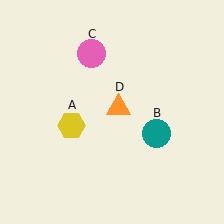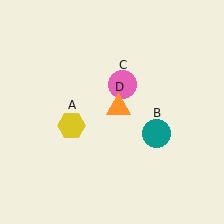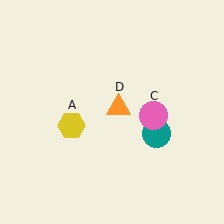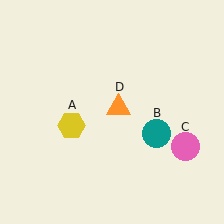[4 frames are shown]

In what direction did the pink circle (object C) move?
The pink circle (object C) moved down and to the right.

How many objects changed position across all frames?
1 object changed position: pink circle (object C).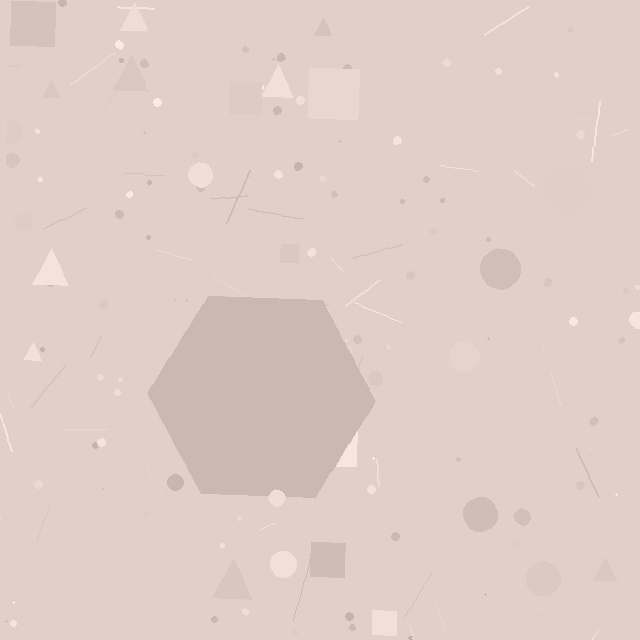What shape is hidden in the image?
A hexagon is hidden in the image.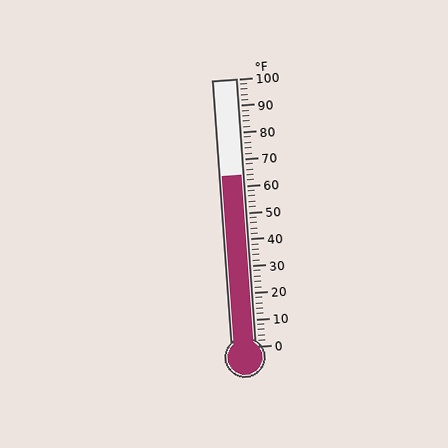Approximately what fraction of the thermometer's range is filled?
The thermometer is filled to approximately 65% of its range.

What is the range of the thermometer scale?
The thermometer scale ranges from 0°F to 100°F.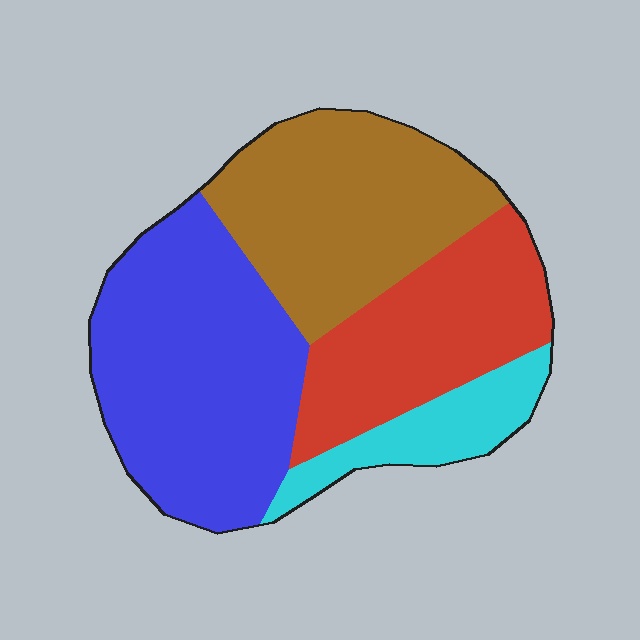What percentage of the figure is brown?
Brown covers 29% of the figure.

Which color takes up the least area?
Cyan, at roughly 10%.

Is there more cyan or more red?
Red.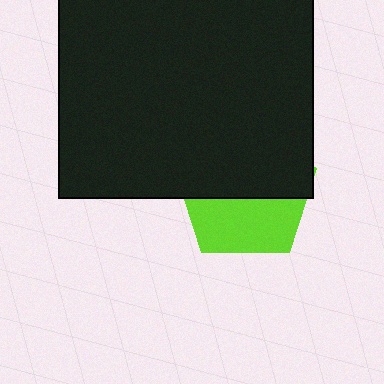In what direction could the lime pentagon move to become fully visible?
The lime pentagon could move down. That would shift it out from behind the black rectangle entirely.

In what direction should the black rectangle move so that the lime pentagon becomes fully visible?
The black rectangle should move up. That is the shortest direction to clear the overlap and leave the lime pentagon fully visible.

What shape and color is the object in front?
The object in front is a black rectangle.